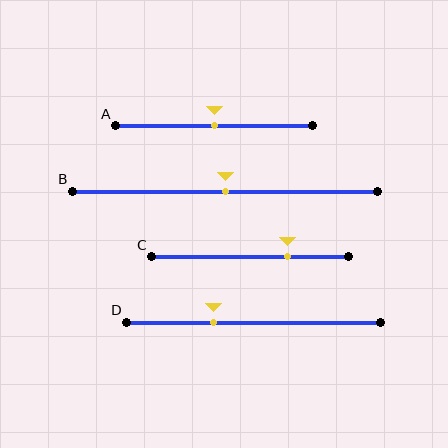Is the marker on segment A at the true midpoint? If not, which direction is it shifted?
Yes, the marker on segment A is at the true midpoint.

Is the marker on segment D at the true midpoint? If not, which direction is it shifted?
No, the marker on segment D is shifted to the left by about 16% of the segment length.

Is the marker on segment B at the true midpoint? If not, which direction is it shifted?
Yes, the marker on segment B is at the true midpoint.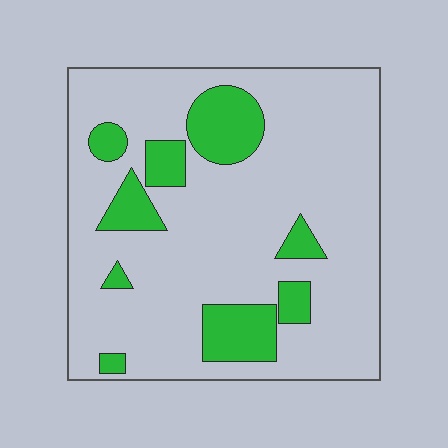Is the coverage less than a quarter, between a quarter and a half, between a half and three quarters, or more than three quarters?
Less than a quarter.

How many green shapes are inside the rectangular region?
9.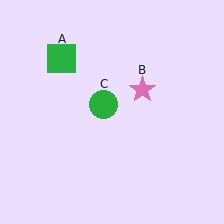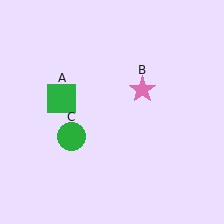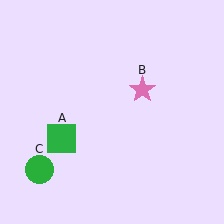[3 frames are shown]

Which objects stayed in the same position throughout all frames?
Pink star (object B) remained stationary.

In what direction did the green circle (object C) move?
The green circle (object C) moved down and to the left.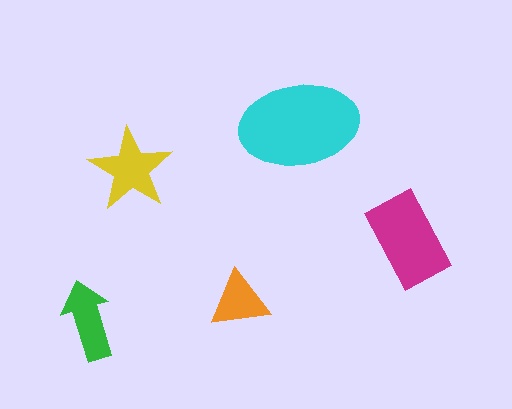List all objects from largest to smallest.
The cyan ellipse, the magenta rectangle, the yellow star, the green arrow, the orange triangle.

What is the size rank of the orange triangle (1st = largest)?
5th.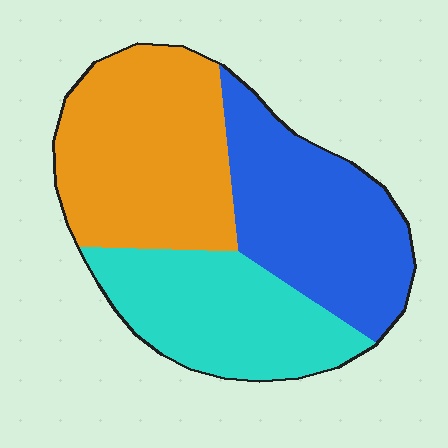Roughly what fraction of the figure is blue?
Blue covers about 35% of the figure.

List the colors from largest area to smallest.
From largest to smallest: orange, blue, cyan.